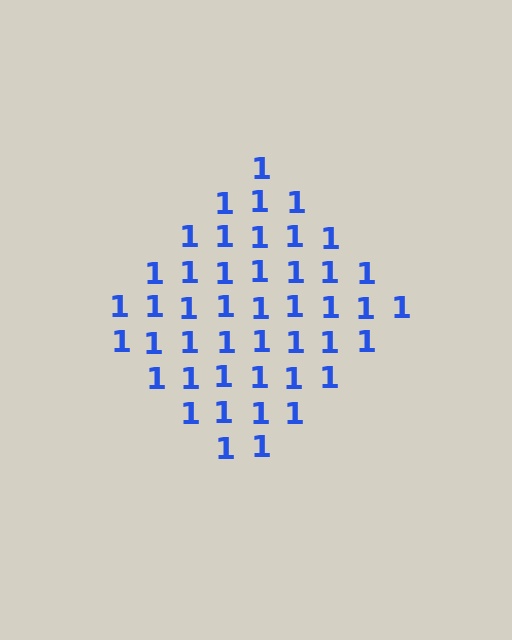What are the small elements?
The small elements are digit 1's.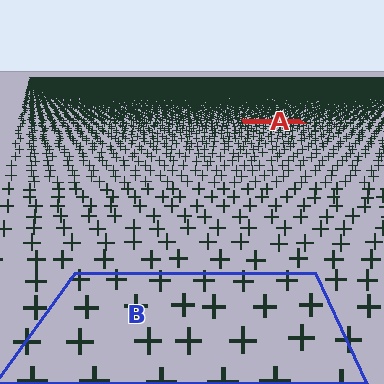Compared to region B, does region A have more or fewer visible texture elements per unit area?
Region A has more texture elements per unit area — they are packed more densely because it is farther away.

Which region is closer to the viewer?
Region B is closer. The texture elements there are larger and more spread out.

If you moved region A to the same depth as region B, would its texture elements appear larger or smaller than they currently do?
They would appear larger. At a closer depth, the same texture elements are projected at a bigger on-screen size.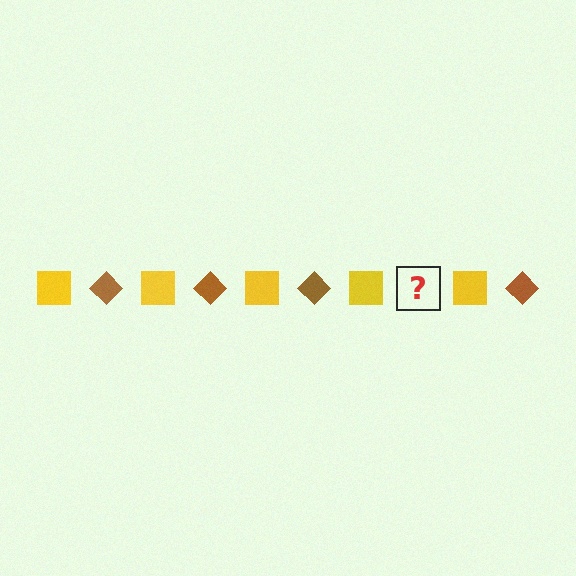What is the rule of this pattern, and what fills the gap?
The rule is that the pattern alternates between yellow square and brown diamond. The gap should be filled with a brown diamond.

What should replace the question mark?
The question mark should be replaced with a brown diamond.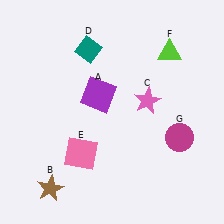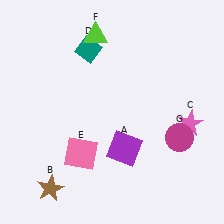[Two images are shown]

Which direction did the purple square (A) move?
The purple square (A) moved down.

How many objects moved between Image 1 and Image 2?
3 objects moved between the two images.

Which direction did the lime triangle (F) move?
The lime triangle (F) moved left.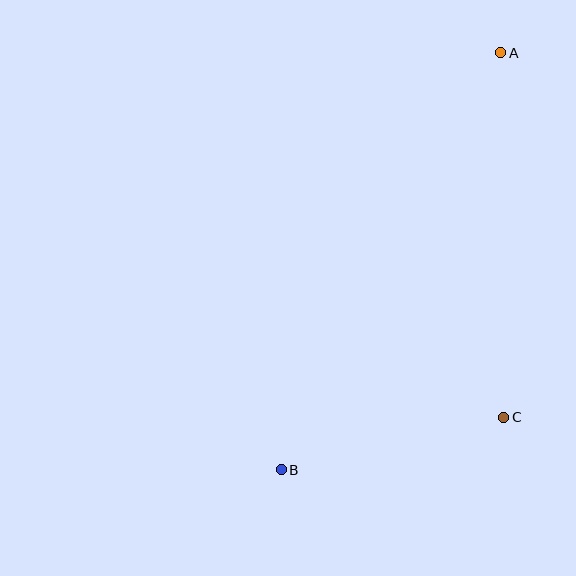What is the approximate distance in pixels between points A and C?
The distance between A and C is approximately 365 pixels.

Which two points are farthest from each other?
Points A and B are farthest from each other.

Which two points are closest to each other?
Points B and C are closest to each other.